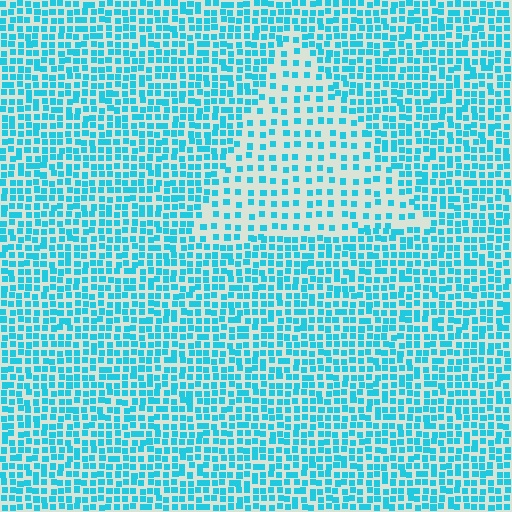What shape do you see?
I see a triangle.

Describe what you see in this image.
The image contains small cyan elements arranged at two different densities. A triangle-shaped region is visible where the elements are less densely packed than the surrounding area.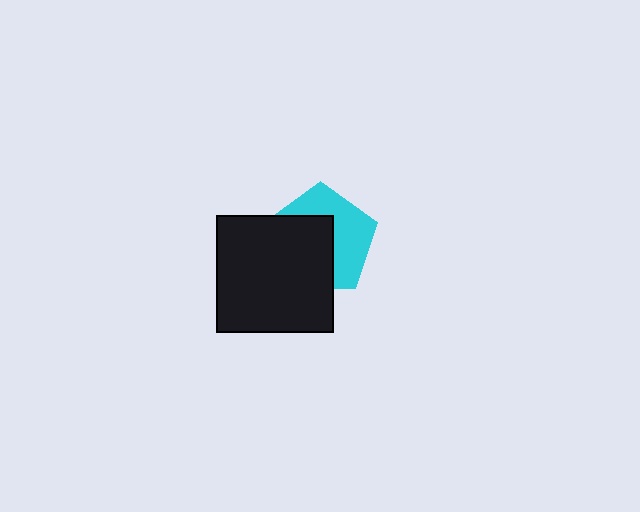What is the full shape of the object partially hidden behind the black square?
The partially hidden object is a cyan pentagon.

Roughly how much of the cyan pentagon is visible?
About half of it is visible (roughly 49%).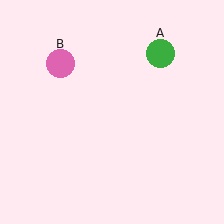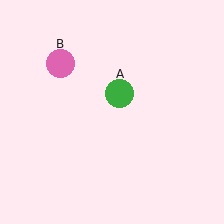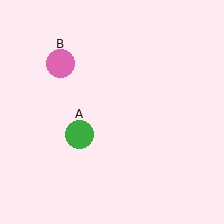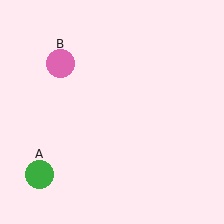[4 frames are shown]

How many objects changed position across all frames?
1 object changed position: green circle (object A).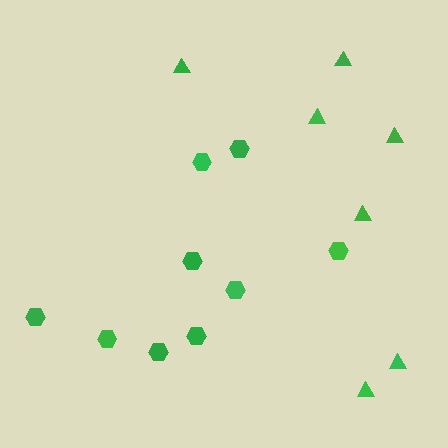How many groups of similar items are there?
There are 2 groups: one group of triangles (7) and one group of hexagons (9).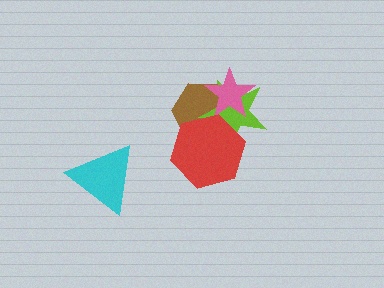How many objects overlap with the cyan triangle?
0 objects overlap with the cyan triangle.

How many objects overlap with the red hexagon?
2 objects overlap with the red hexagon.